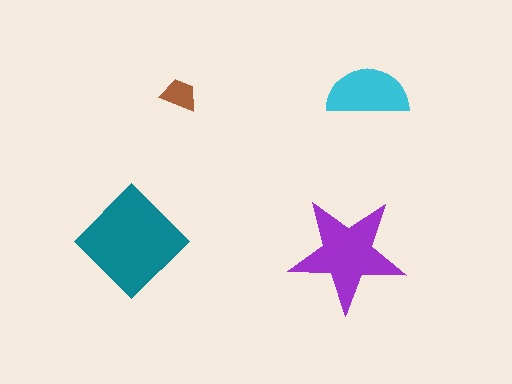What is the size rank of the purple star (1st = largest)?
2nd.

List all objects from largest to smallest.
The teal diamond, the purple star, the cyan semicircle, the brown trapezoid.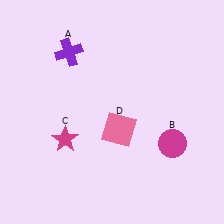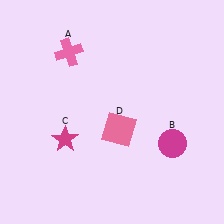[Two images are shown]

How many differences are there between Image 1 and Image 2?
There is 1 difference between the two images.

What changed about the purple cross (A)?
In Image 1, A is purple. In Image 2, it changed to pink.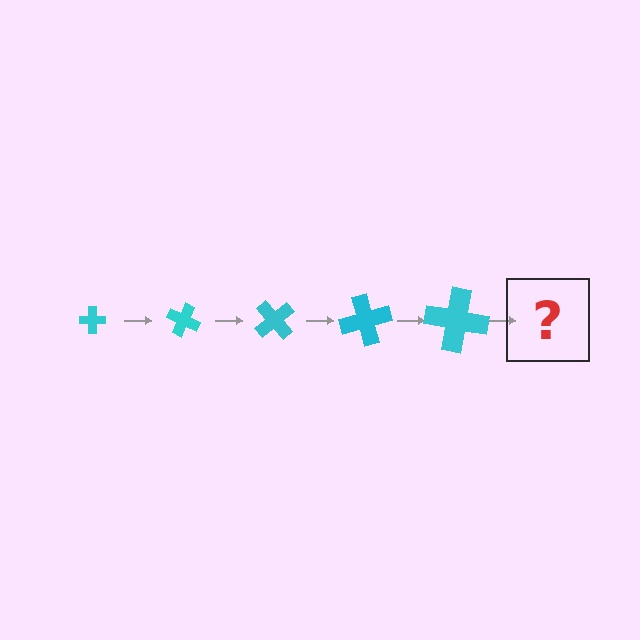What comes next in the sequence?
The next element should be a cross, larger than the previous one and rotated 125 degrees from the start.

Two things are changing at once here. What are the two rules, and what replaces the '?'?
The two rules are that the cross grows larger each step and it rotates 25 degrees each step. The '?' should be a cross, larger than the previous one and rotated 125 degrees from the start.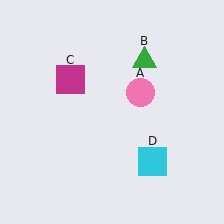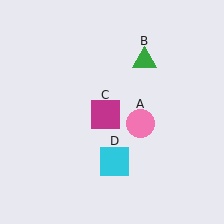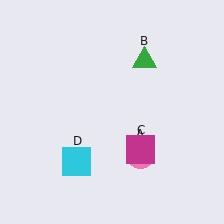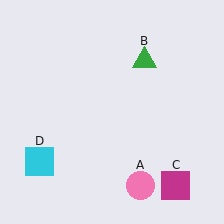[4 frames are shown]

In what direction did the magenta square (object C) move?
The magenta square (object C) moved down and to the right.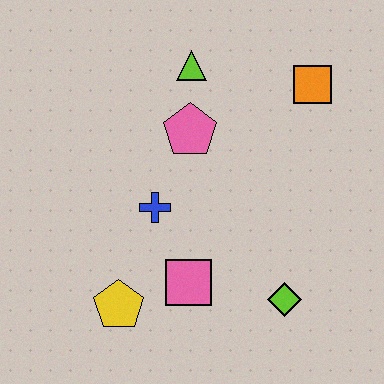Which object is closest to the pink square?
The yellow pentagon is closest to the pink square.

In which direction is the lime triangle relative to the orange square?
The lime triangle is to the left of the orange square.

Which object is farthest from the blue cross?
The orange square is farthest from the blue cross.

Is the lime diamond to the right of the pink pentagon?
Yes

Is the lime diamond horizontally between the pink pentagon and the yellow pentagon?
No